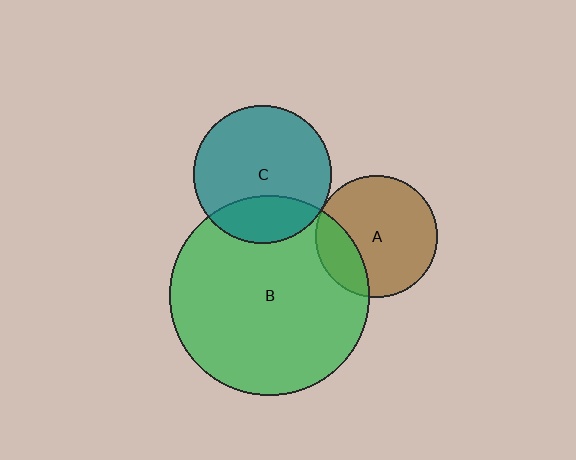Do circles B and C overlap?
Yes.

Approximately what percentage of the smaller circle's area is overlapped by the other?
Approximately 25%.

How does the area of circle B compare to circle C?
Approximately 2.1 times.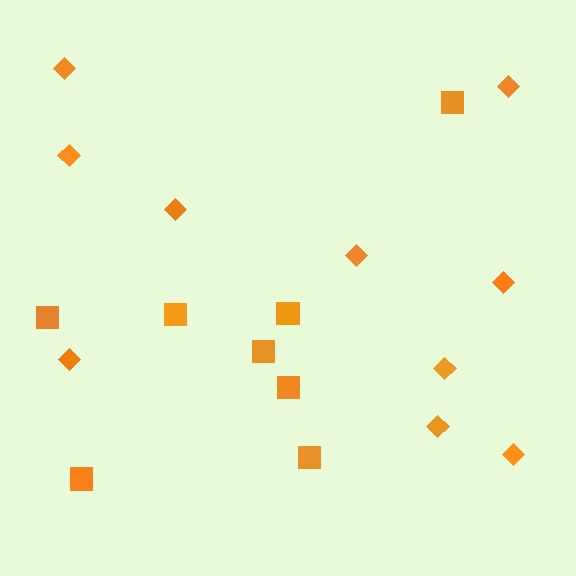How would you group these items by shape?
There are 2 groups: one group of squares (8) and one group of diamonds (10).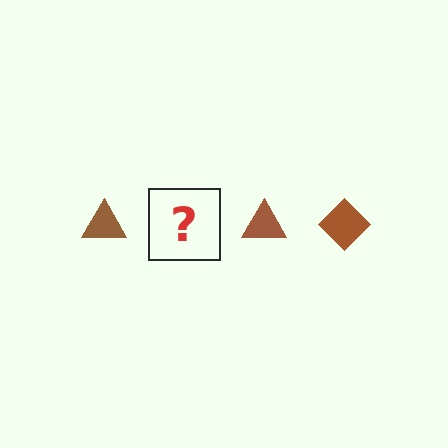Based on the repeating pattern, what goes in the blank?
The blank should be a brown diamond.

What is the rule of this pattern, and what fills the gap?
The rule is that the pattern cycles through triangle, diamond shapes in brown. The gap should be filled with a brown diamond.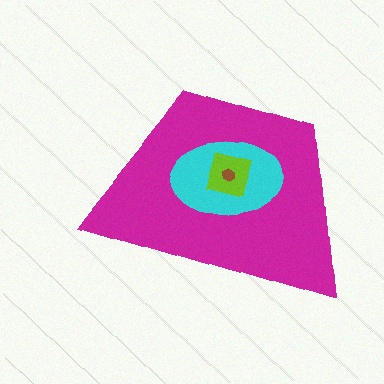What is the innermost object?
The brown hexagon.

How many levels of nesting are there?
4.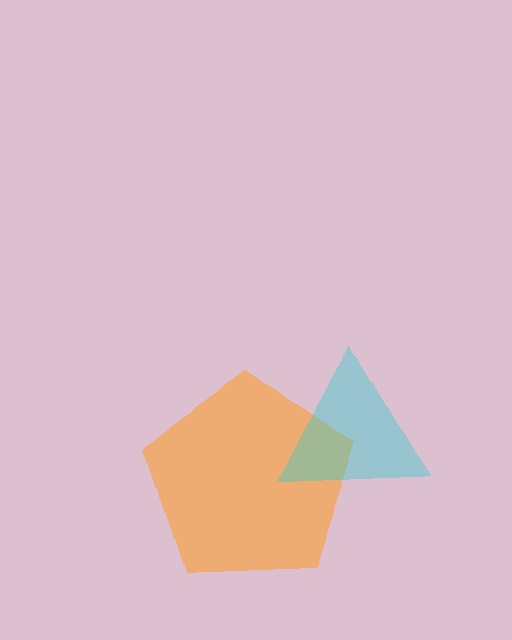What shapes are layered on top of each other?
The layered shapes are: an orange pentagon, a cyan triangle.